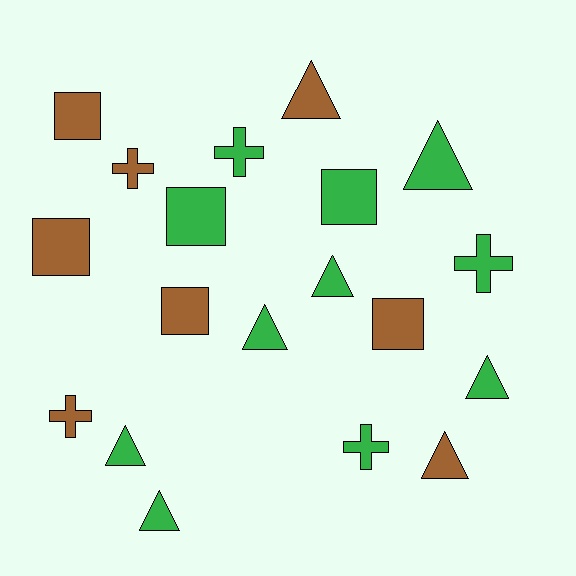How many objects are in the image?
There are 19 objects.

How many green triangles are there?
There are 6 green triangles.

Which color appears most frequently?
Green, with 11 objects.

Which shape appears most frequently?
Triangle, with 8 objects.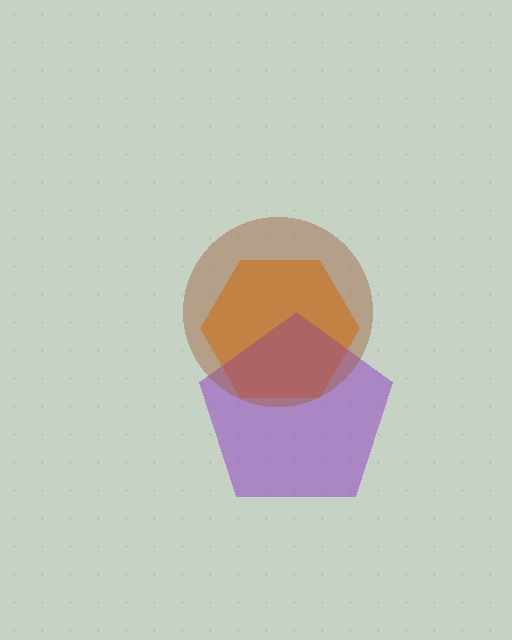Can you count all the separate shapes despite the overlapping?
Yes, there are 3 separate shapes.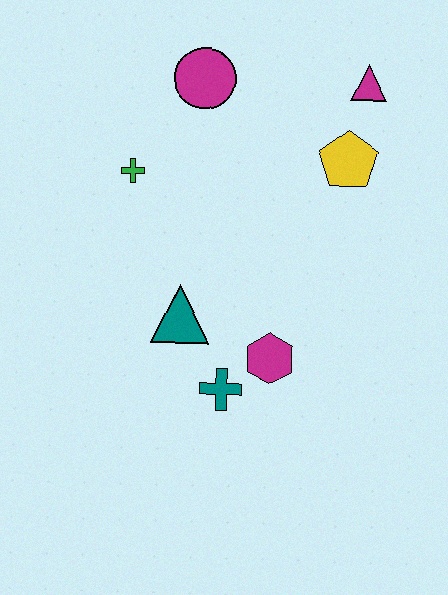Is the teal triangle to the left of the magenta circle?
Yes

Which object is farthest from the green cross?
The magenta triangle is farthest from the green cross.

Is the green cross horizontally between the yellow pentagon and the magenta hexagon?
No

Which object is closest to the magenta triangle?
The yellow pentagon is closest to the magenta triangle.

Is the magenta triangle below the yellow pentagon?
No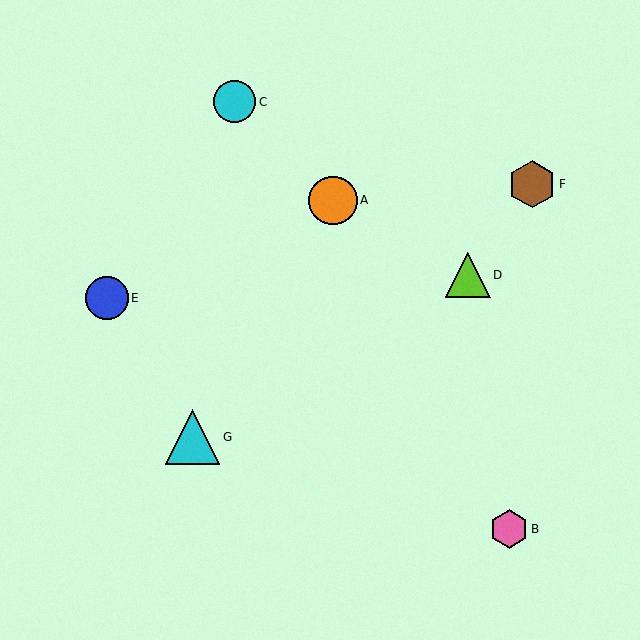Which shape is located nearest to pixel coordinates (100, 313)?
The blue circle (labeled E) at (107, 298) is nearest to that location.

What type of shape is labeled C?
Shape C is a cyan circle.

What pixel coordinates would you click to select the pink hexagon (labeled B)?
Click at (509, 529) to select the pink hexagon B.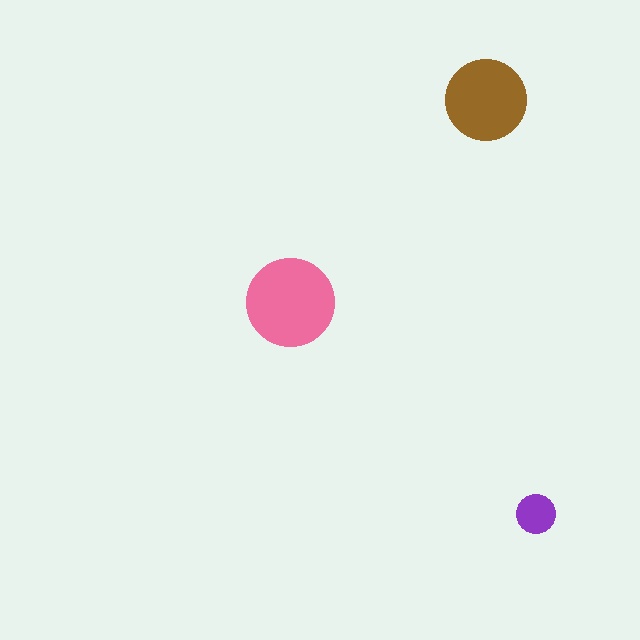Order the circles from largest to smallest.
the pink one, the brown one, the purple one.